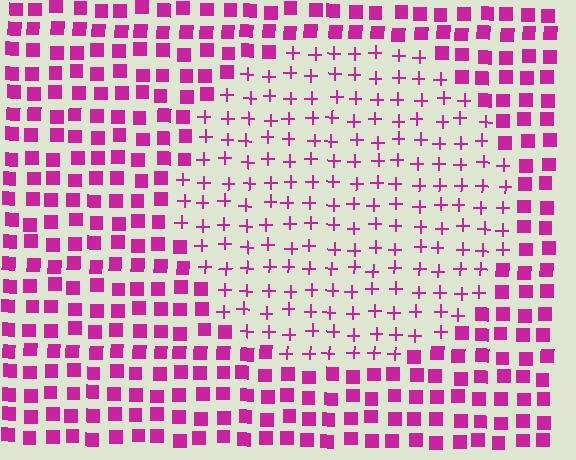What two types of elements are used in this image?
The image uses plus signs inside the circle region and squares outside it.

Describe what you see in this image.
The image is filled with small magenta elements arranged in a uniform grid. A circle-shaped region contains plus signs, while the surrounding area contains squares. The boundary is defined purely by the change in element shape.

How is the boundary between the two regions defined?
The boundary is defined by a change in element shape: plus signs inside vs. squares outside. All elements share the same color and spacing.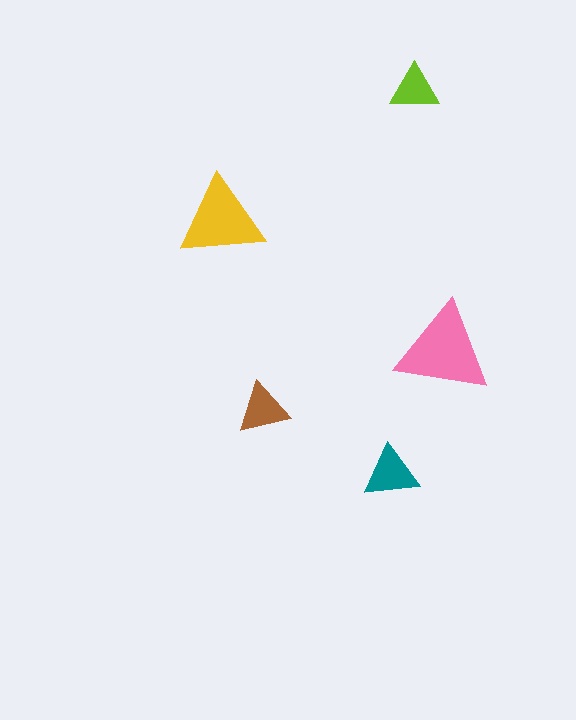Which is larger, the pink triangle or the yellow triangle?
The pink one.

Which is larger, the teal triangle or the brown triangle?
The teal one.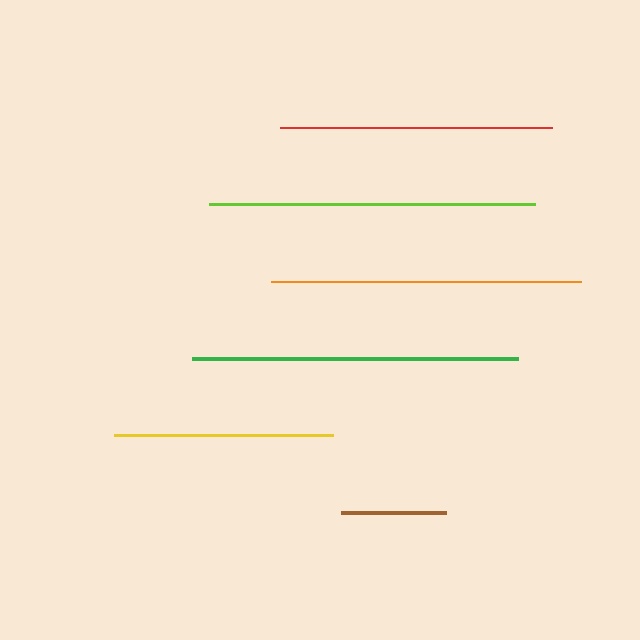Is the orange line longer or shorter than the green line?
The green line is longer than the orange line.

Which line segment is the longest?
The lime line is the longest at approximately 327 pixels.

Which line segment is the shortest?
The brown line is the shortest at approximately 105 pixels.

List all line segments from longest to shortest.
From longest to shortest: lime, green, orange, red, yellow, brown.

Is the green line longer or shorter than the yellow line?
The green line is longer than the yellow line.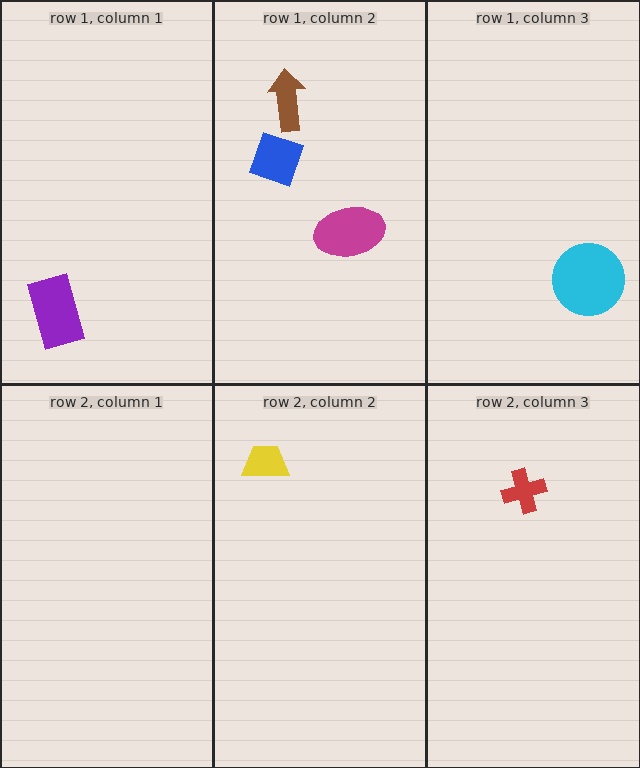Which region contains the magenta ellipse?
The row 1, column 2 region.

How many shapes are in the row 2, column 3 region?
1.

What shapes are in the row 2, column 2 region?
The yellow trapezoid.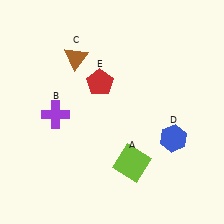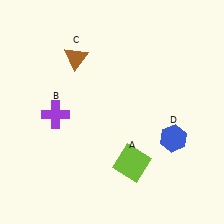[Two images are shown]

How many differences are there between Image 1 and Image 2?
There is 1 difference between the two images.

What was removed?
The red pentagon (E) was removed in Image 2.